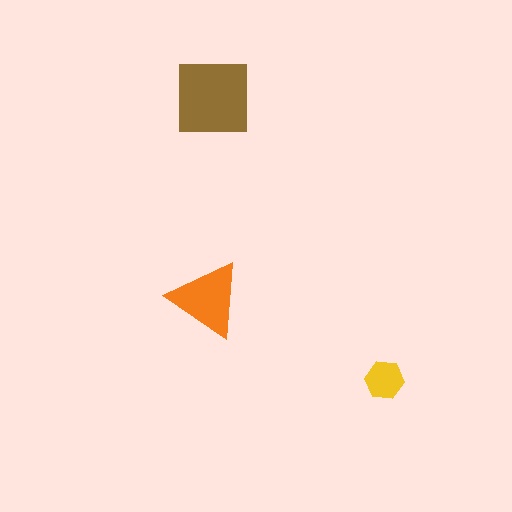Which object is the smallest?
The yellow hexagon.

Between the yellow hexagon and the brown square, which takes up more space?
The brown square.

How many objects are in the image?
There are 3 objects in the image.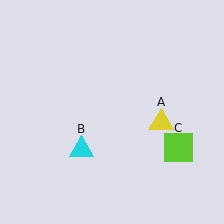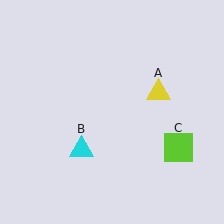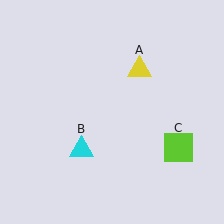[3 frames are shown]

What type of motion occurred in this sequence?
The yellow triangle (object A) rotated counterclockwise around the center of the scene.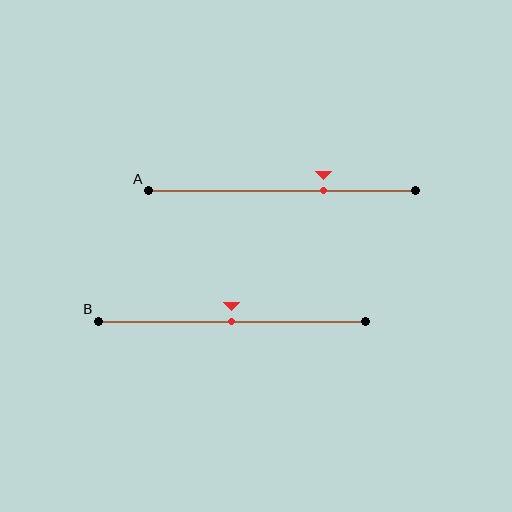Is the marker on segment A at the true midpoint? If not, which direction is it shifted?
No, the marker on segment A is shifted to the right by about 16% of the segment length.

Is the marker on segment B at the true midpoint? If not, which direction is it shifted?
Yes, the marker on segment B is at the true midpoint.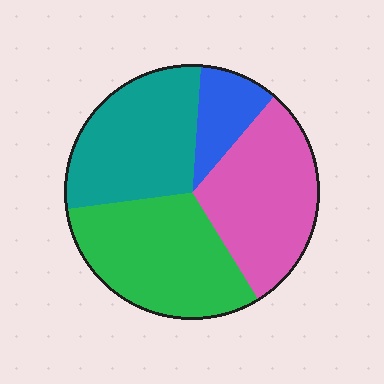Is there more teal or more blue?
Teal.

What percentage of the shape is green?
Green covers about 30% of the shape.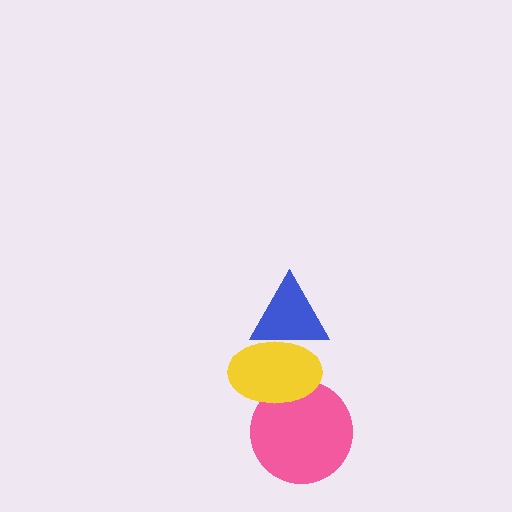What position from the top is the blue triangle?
The blue triangle is 1st from the top.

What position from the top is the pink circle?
The pink circle is 3rd from the top.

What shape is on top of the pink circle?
The yellow ellipse is on top of the pink circle.